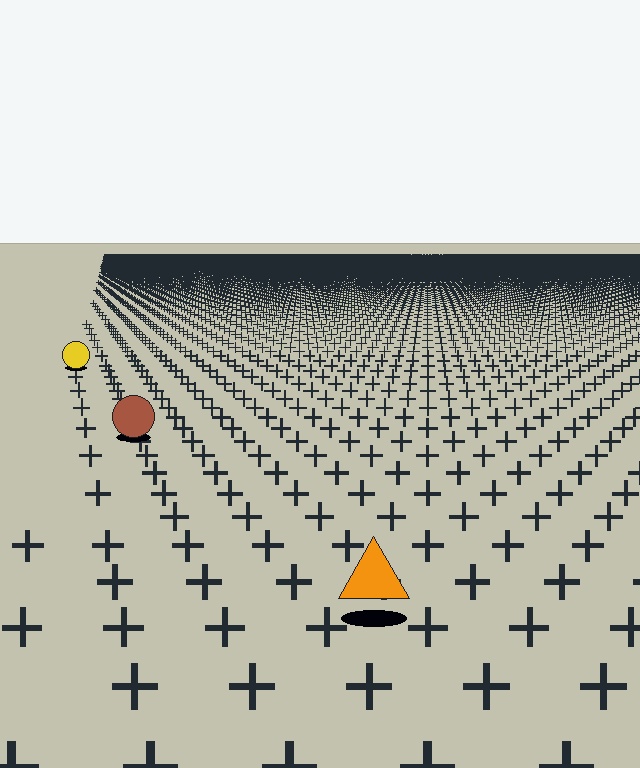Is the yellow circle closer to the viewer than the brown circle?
No. The brown circle is closer — you can tell from the texture gradient: the ground texture is coarser near it.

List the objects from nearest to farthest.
From nearest to farthest: the orange triangle, the brown circle, the yellow circle.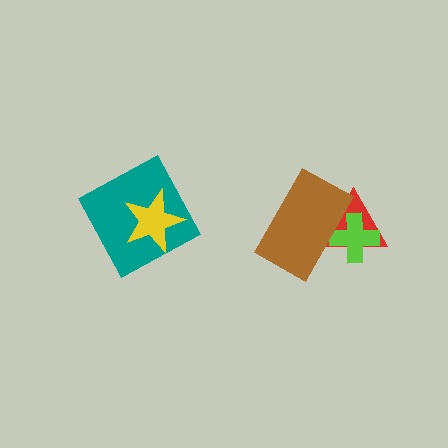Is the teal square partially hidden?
Yes, it is partially covered by another shape.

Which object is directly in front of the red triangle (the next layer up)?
The lime cross is directly in front of the red triangle.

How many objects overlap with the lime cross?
2 objects overlap with the lime cross.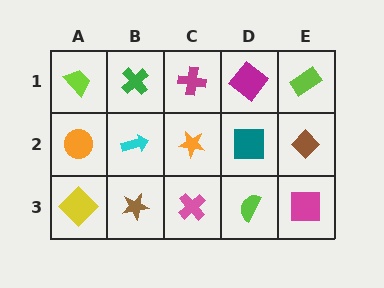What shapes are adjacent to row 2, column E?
A lime rectangle (row 1, column E), a magenta square (row 3, column E), a teal square (row 2, column D).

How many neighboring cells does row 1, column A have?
2.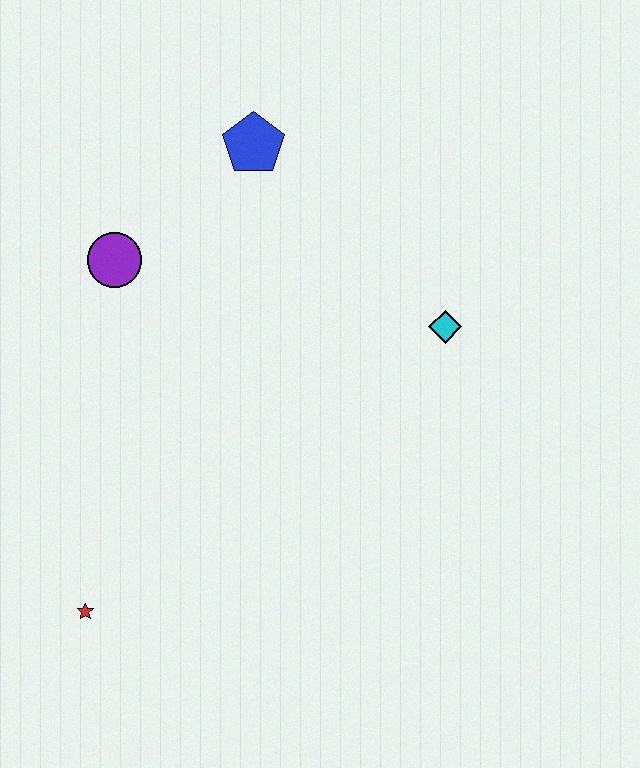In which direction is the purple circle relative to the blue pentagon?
The purple circle is to the left of the blue pentagon.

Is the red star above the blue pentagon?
No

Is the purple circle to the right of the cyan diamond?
No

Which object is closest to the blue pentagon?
The purple circle is closest to the blue pentagon.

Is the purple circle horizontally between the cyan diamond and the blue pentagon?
No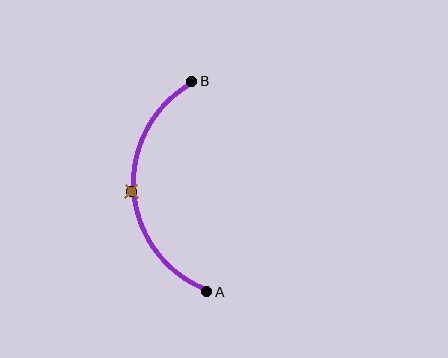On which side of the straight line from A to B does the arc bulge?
The arc bulges to the left of the straight line connecting A and B.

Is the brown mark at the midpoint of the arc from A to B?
Yes. The brown mark lies on the arc at equal arc-length from both A and B — it is the arc midpoint.